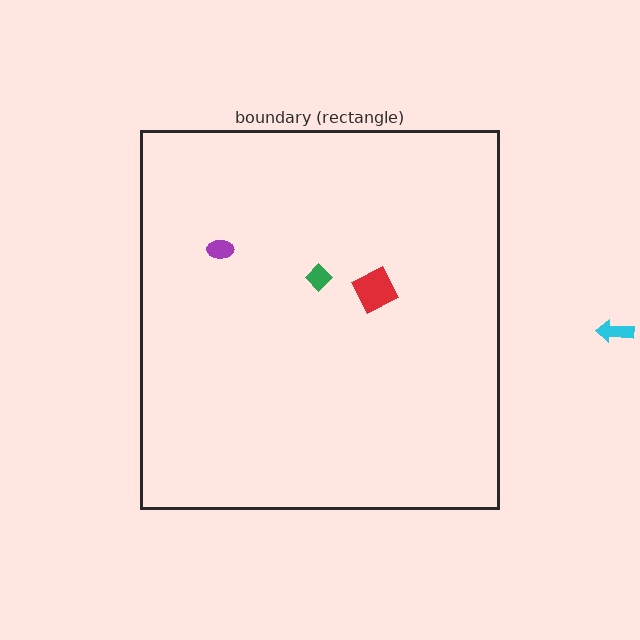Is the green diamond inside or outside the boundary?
Inside.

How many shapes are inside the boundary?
3 inside, 1 outside.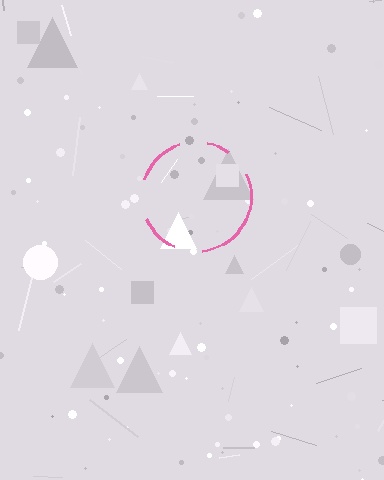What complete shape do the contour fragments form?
The contour fragments form a circle.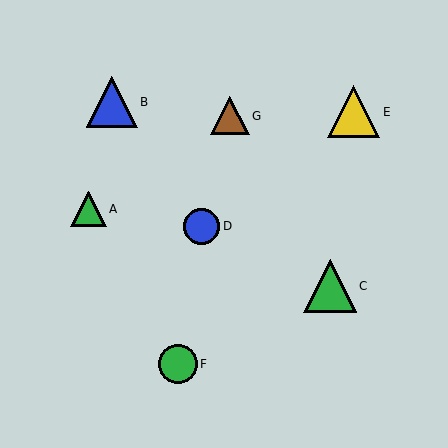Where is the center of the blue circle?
The center of the blue circle is at (202, 226).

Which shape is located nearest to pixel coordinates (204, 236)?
The blue circle (labeled D) at (202, 226) is nearest to that location.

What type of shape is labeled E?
Shape E is a yellow triangle.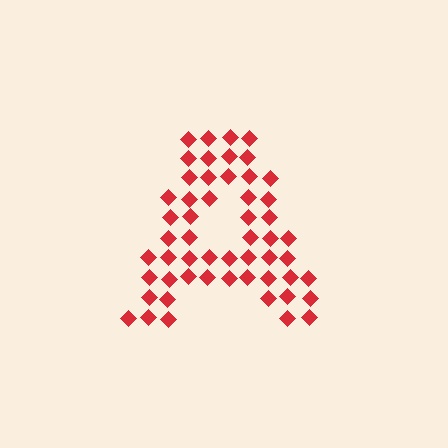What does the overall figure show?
The overall figure shows the letter A.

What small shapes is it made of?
It is made of small diamonds.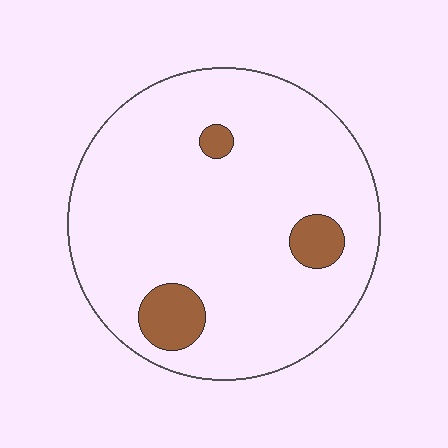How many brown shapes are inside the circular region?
3.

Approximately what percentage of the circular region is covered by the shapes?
Approximately 10%.